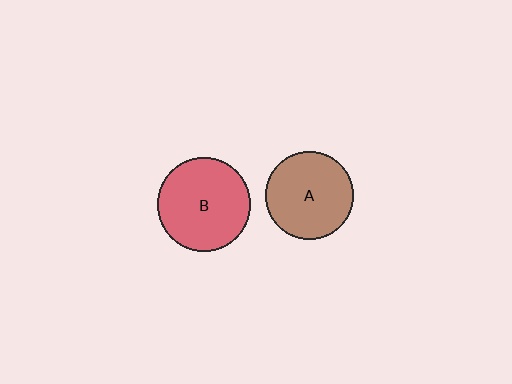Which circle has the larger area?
Circle B (red).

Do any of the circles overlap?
No, none of the circles overlap.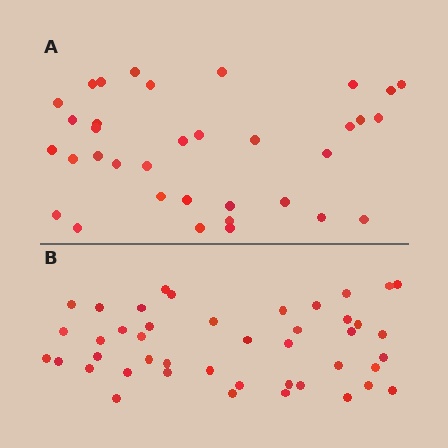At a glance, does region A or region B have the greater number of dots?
Region B (the bottom region) has more dots.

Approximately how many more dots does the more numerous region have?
Region B has roughly 8 or so more dots than region A.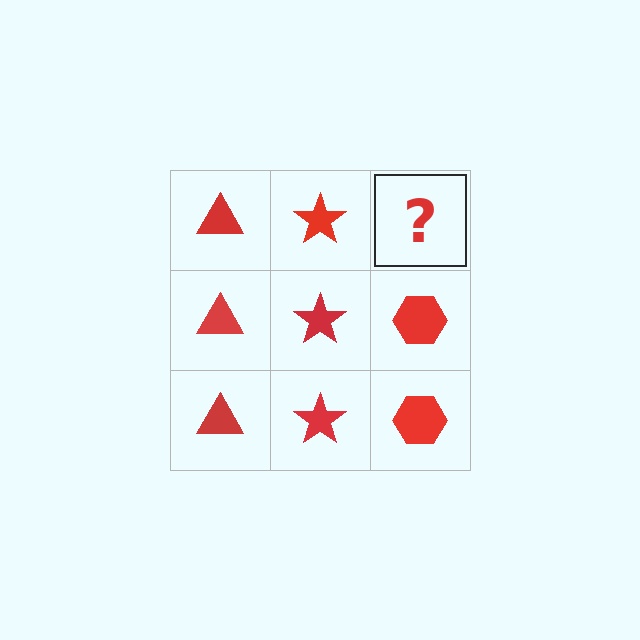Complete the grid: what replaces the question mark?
The question mark should be replaced with a red hexagon.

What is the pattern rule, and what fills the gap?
The rule is that each column has a consistent shape. The gap should be filled with a red hexagon.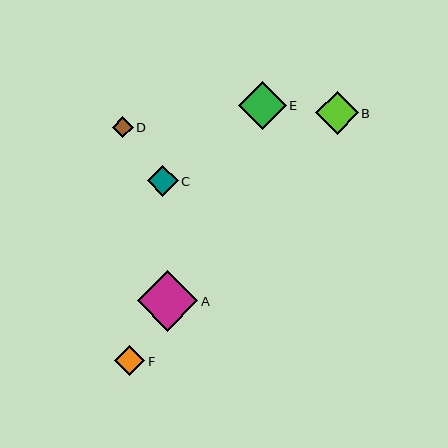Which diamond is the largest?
Diamond A is the largest with a size of approximately 60 pixels.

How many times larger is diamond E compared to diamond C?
Diamond E is approximately 1.6 times the size of diamond C.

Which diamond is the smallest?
Diamond D is the smallest with a size of approximately 21 pixels.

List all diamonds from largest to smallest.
From largest to smallest: A, E, B, F, C, D.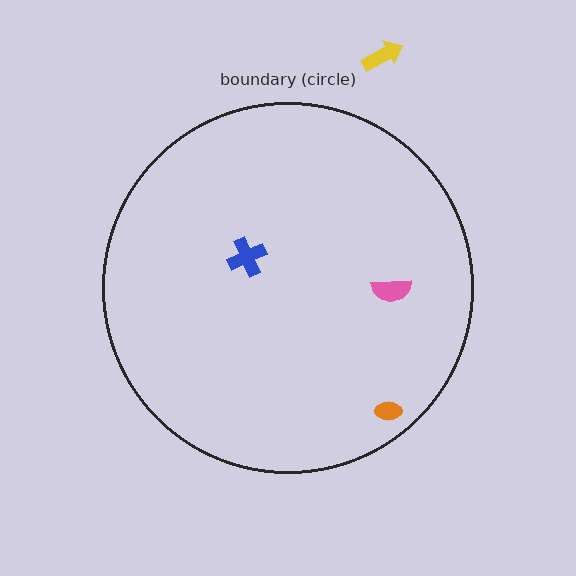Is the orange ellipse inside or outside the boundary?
Inside.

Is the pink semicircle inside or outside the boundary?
Inside.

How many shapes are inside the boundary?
3 inside, 1 outside.